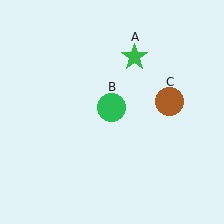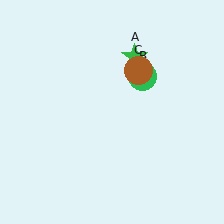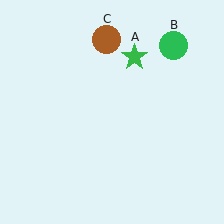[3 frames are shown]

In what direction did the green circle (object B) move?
The green circle (object B) moved up and to the right.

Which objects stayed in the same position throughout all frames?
Green star (object A) remained stationary.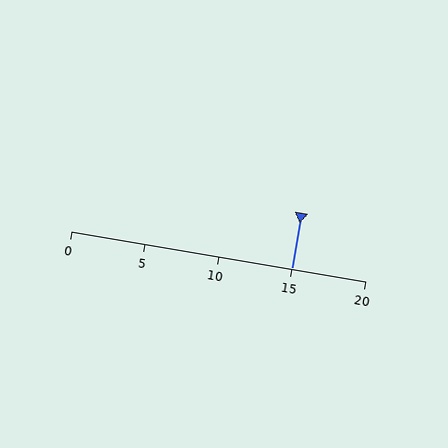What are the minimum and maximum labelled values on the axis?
The axis runs from 0 to 20.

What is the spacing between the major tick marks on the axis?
The major ticks are spaced 5 apart.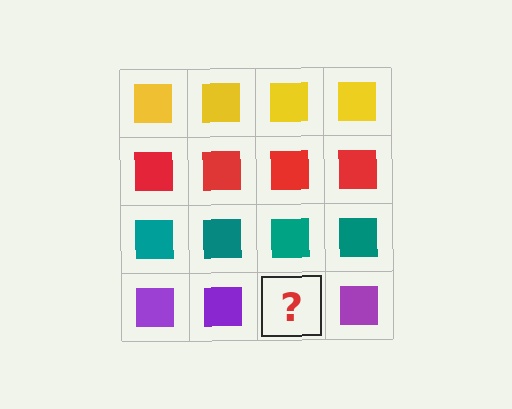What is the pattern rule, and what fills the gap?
The rule is that each row has a consistent color. The gap should be filled with a purple square.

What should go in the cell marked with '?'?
The missing cell should contain a purple square.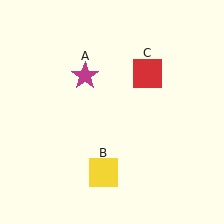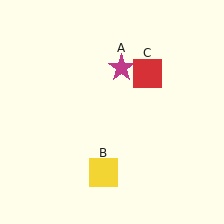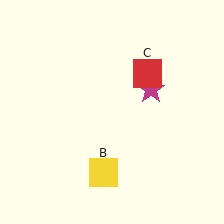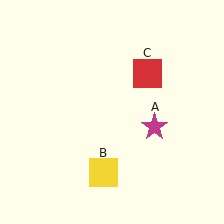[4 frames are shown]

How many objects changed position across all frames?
1 object changed position: magenta star (object A).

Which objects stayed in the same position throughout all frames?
Yellow square (object B) and red square (object C) remained stationary.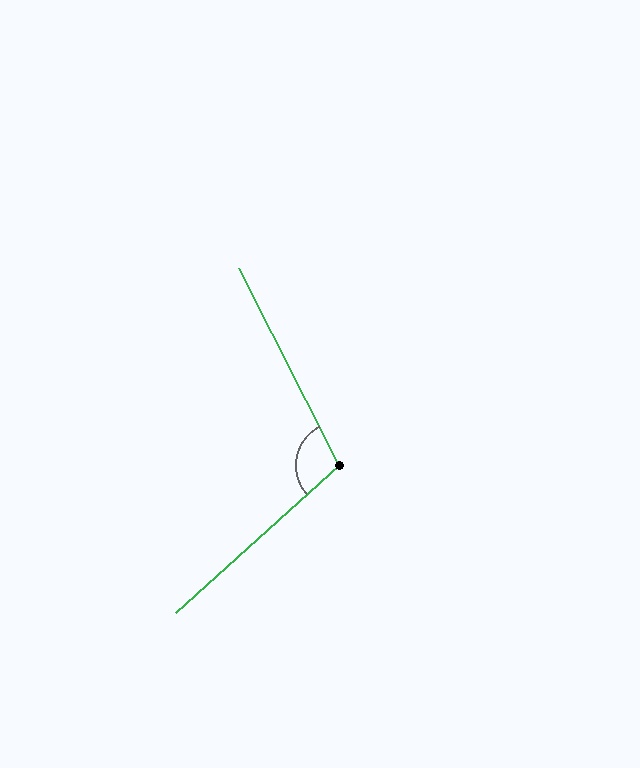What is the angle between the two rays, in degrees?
Approximately 105 degrees.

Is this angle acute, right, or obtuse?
It is obtuse.